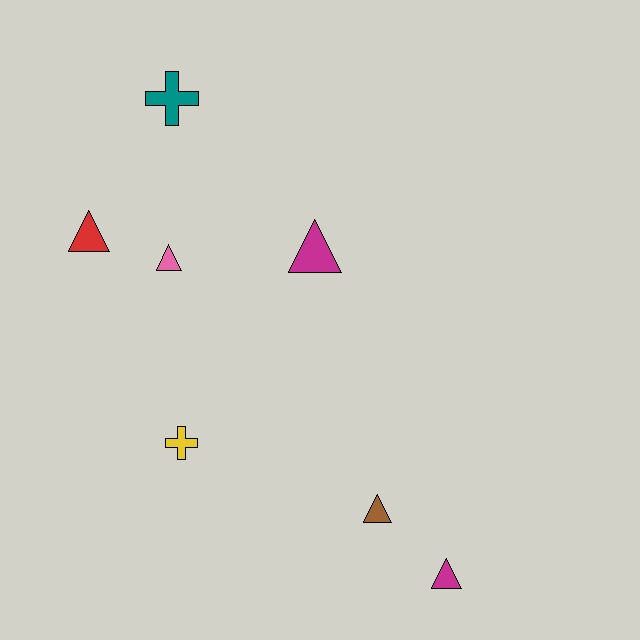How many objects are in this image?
There are 7 objects.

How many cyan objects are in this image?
There are no cyan objects.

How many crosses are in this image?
There are 2 crosses.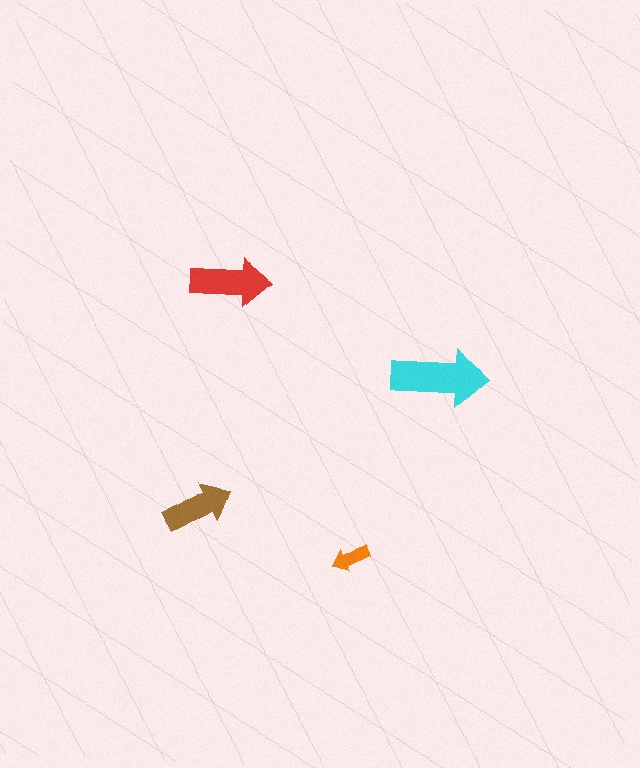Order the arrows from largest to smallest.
the cyan one, the red one, the brown one, the orange one.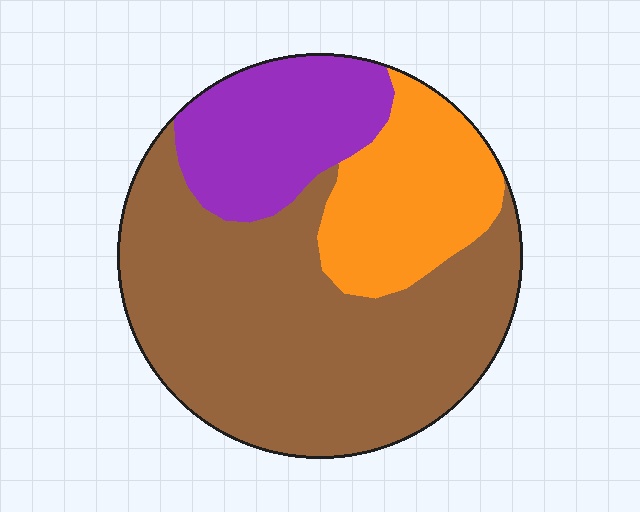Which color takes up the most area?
Brown, at roughly 60%.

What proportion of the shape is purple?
Purple takes up about one fifth (1/5) of the shape.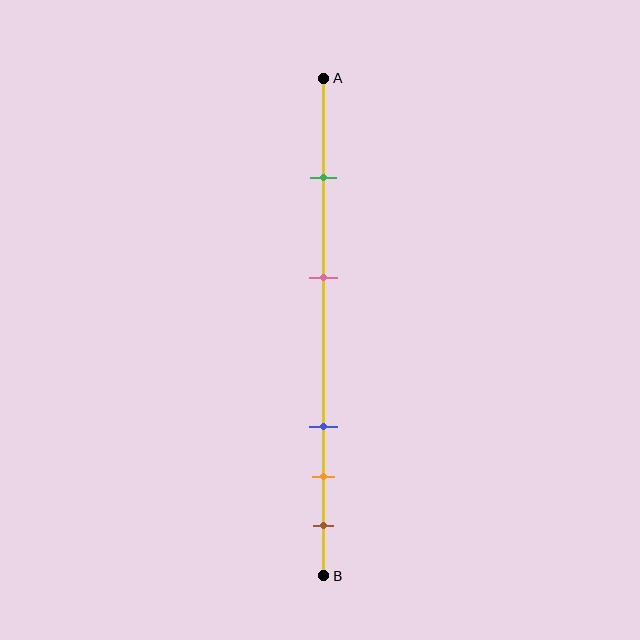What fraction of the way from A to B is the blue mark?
The blue mark is approximately 70% (0.7) of the way from A to B.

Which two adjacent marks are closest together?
The orange and brown marks are the closest adjacent pair.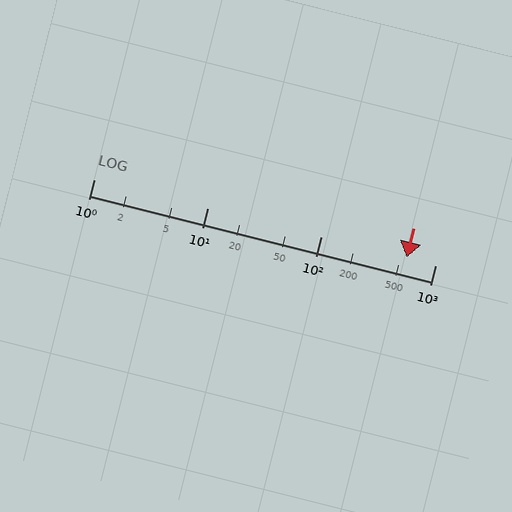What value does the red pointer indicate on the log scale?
The pointer indicates approximately 560.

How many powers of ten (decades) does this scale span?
The scale spans 3 decades, from 1 to 1000.